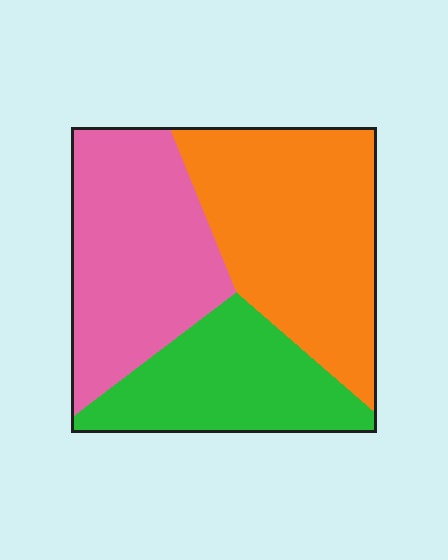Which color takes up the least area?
Green, at roughly 25%.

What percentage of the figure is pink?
Pink takes up about one third (1/3) of the figure.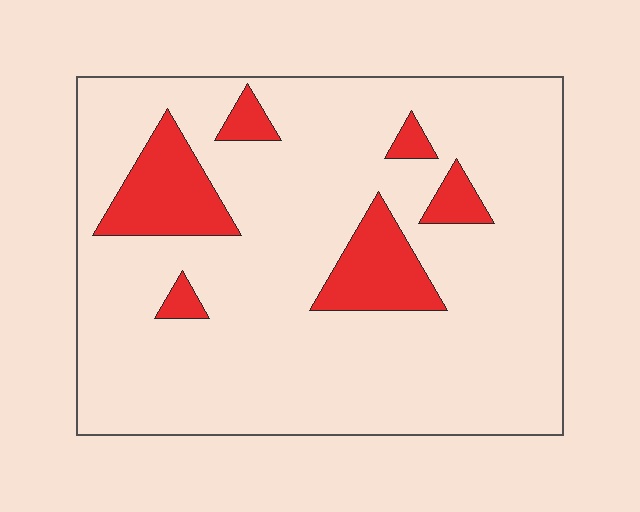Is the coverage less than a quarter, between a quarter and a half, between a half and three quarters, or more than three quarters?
Less than a quarter.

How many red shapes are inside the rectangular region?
6.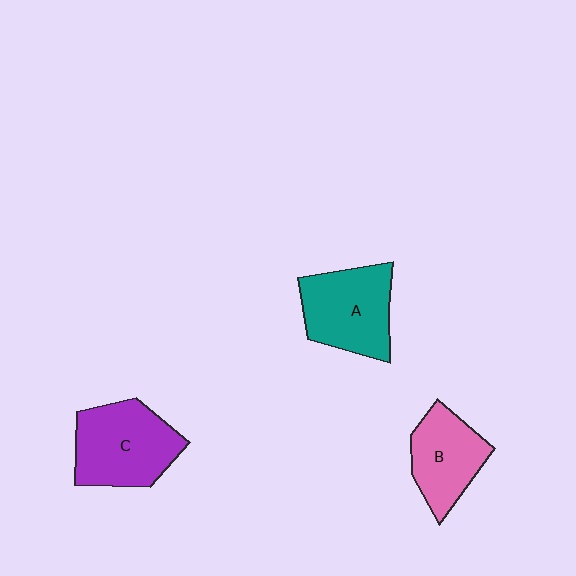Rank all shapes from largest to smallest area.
From largest to smallest: C (purple), A (teal), B (pink).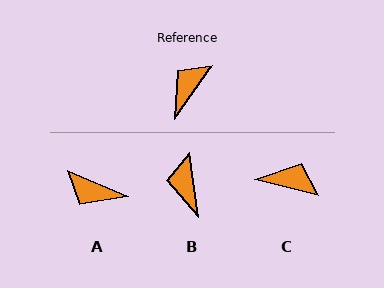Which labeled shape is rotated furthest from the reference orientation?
A, about 103 degrees away.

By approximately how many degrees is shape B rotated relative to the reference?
Approximately 44 degrees counter-clockwise.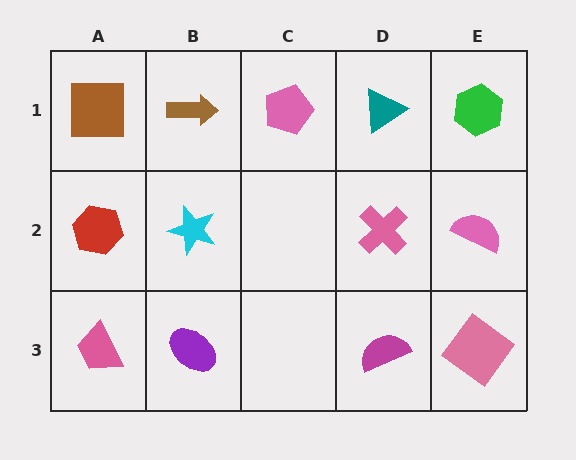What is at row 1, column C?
A pink pentagon.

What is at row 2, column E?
A pink semicircle.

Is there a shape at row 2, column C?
No, that cell is empty.